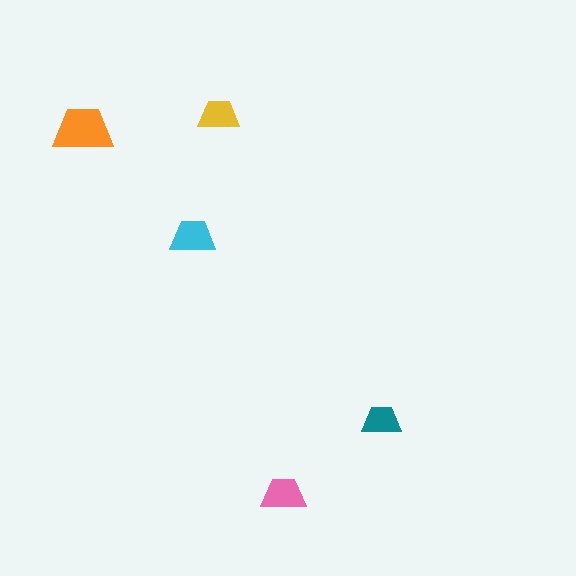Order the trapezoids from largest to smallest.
the orange one, the cyan one, the pink one, the yellow one, the teal one.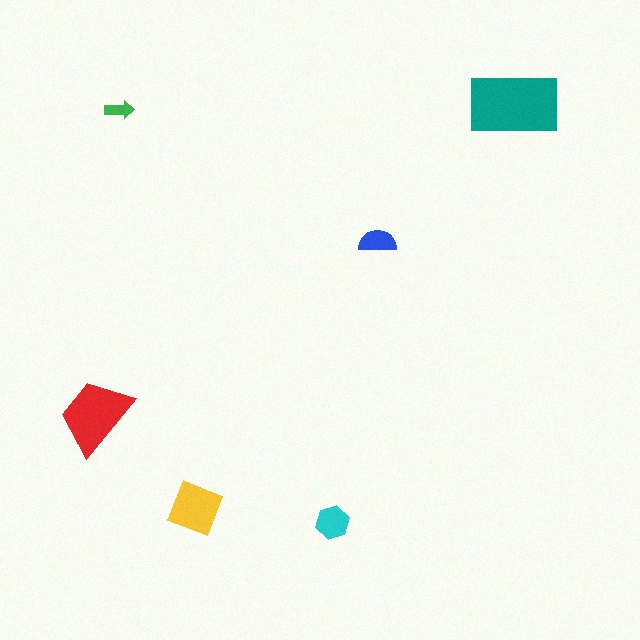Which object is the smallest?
The green arrow.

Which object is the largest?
The teal rectangle.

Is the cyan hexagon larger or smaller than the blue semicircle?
Larger.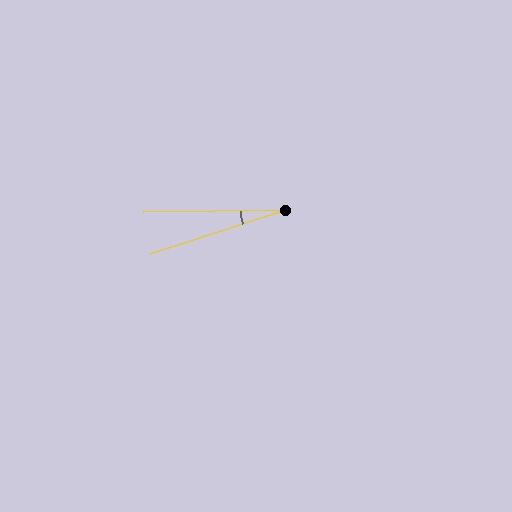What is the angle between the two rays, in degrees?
Approximately 17 degrees.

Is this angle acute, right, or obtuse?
It is acute.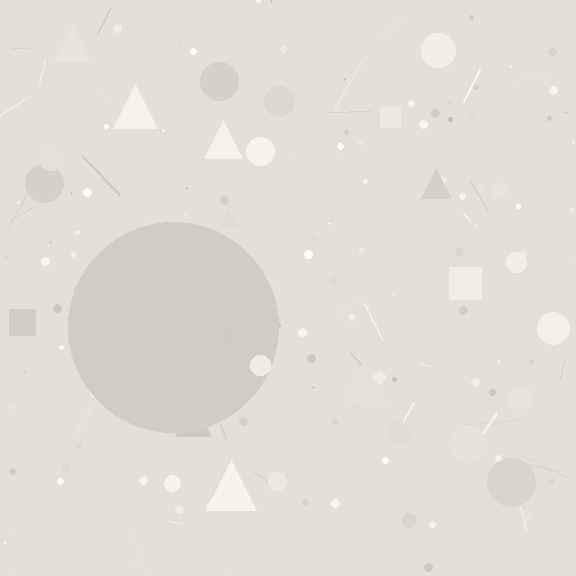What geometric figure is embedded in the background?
A circle is embedded in the background.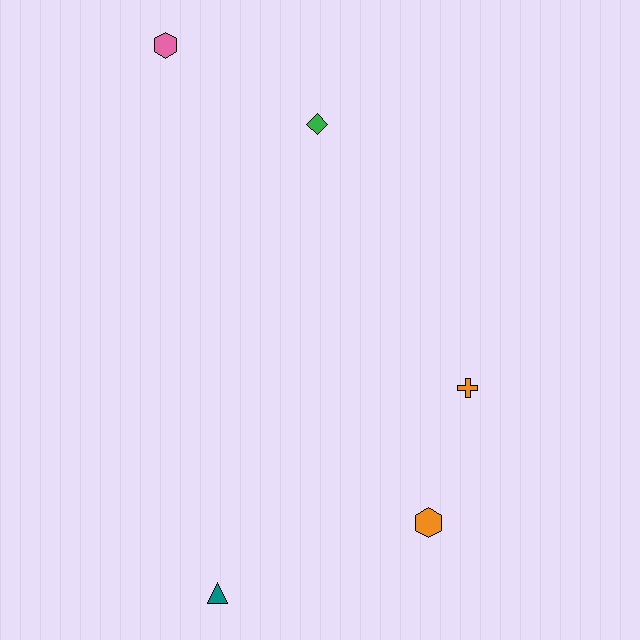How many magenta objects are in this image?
There are no magenta objects.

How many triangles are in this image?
There is 1 triangle.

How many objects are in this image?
There are 5 objects.